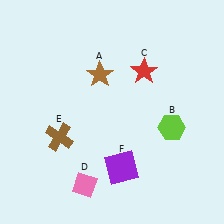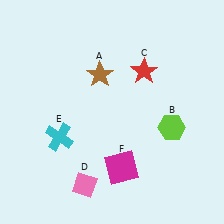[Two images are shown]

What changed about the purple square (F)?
In Image 1, F is purple. In Image 2, it changed to magenta.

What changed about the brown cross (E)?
In Image 1, E is brown. In Image 2, it changed to cyan.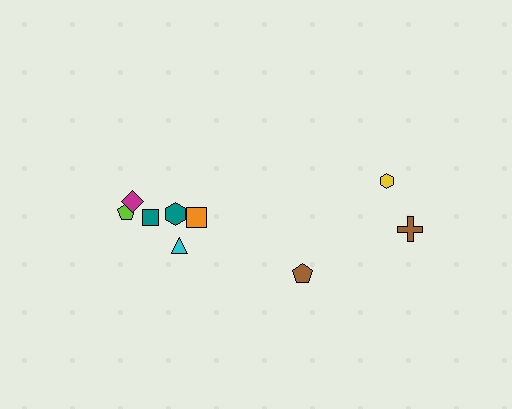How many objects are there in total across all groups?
There are 9 objects.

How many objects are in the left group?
There are 6 objects.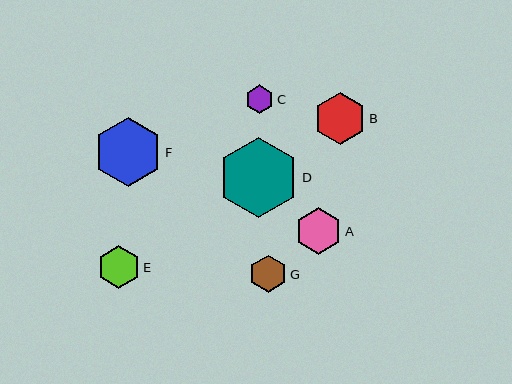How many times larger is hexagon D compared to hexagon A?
Hexagon D is approximately 1.7 times the size of hexagon A.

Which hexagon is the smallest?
Hexagon C is the smallest with a size of approximately 28 pixels.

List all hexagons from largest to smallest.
From largest to smallest: D, F, B, A, E, G, C.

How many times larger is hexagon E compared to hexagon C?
Hexagon E is approximately 1.5 times the size of hexagon C.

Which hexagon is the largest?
Hexagon D is the largest with a size of approximately 80 pixels.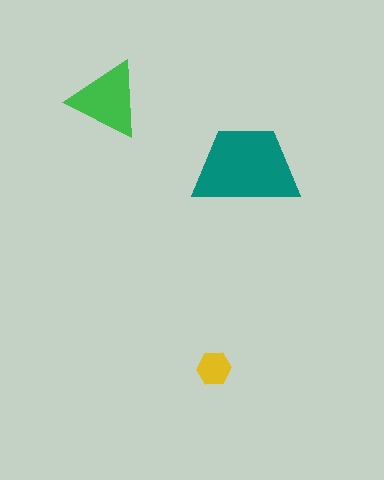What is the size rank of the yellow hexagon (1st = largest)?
3rd.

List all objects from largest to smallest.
The teal trapezoid, the green triangle, the yellow hexagon.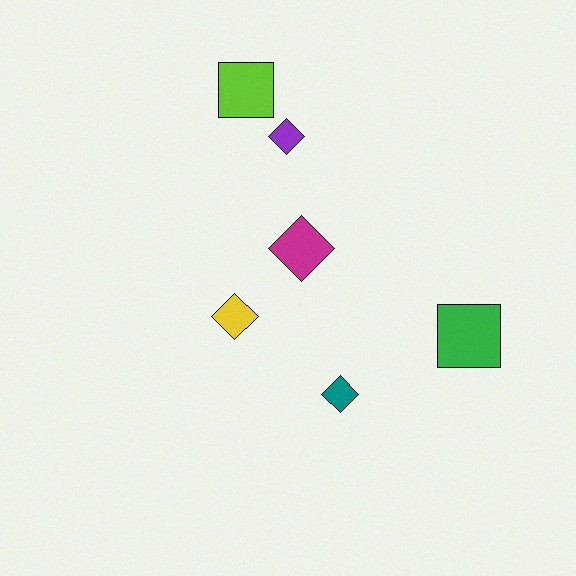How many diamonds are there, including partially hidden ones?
There are 4 diamonds.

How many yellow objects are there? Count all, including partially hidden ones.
There is 1 yellow object.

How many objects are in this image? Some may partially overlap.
There are 6 objects.